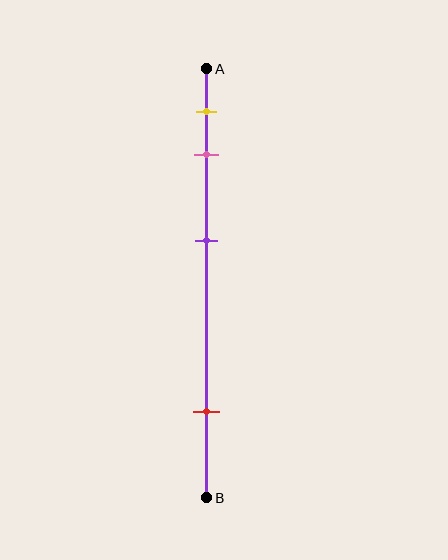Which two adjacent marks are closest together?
The yellow and pink marks are the closest adjacent pair.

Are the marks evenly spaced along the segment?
No, the marks are not evenly spaced.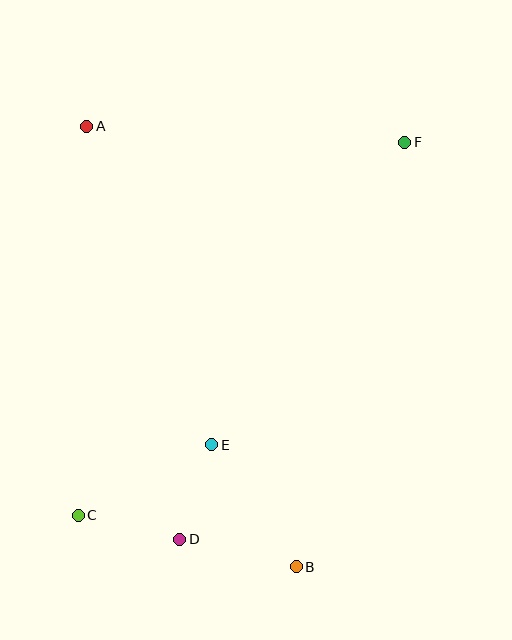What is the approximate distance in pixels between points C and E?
The distance between C and E is approximately 151 pixels.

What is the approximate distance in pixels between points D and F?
The distance between D and F is approximately 457 pixels.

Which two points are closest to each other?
Points D and E are closest to each other.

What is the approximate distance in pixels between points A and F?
The distance between A and F is approximately 318 pixels.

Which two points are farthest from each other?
Points C and F are farthest from each other.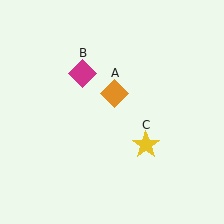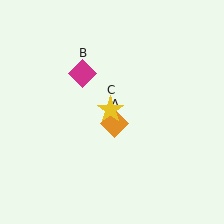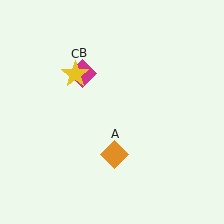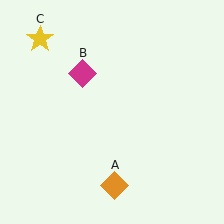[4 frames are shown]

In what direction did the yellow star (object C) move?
The yellow star (object C) moved up and to the left.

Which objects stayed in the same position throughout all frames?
Magenta diamond (object B) remained stationary.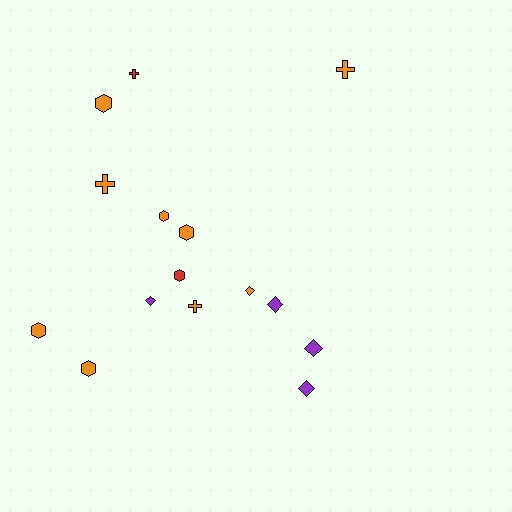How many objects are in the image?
There are 15 objects.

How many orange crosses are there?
There are 3 orange crosses.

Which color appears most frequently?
Orange, with 9 objects.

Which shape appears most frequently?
Hexagon, with 6 objects.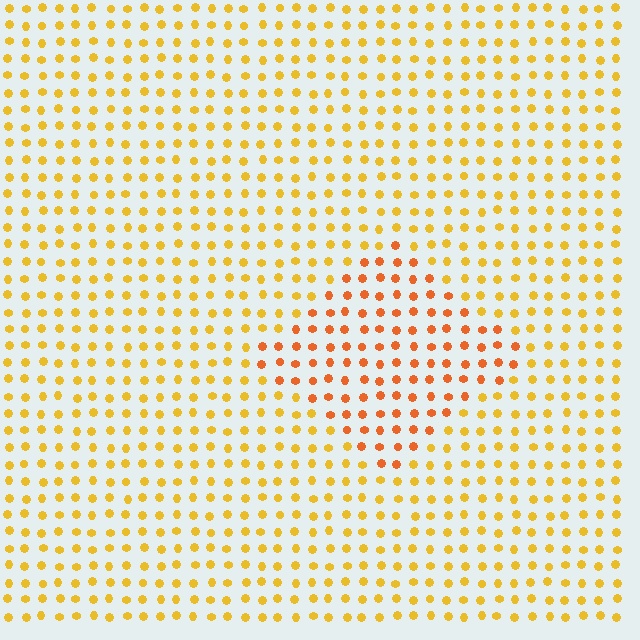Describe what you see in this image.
The image is filled with small yellow elements in a uniform arrangement. A diamond-shaped region is visible where the elements are tinted to a slightly different hue, forming a subtle color boundary.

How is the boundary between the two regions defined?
The boundary is defined purely by a slight shift in hue (about 28 degrees). Spacing, size, and orientation are identical on both sides.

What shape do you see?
I see a diamond.